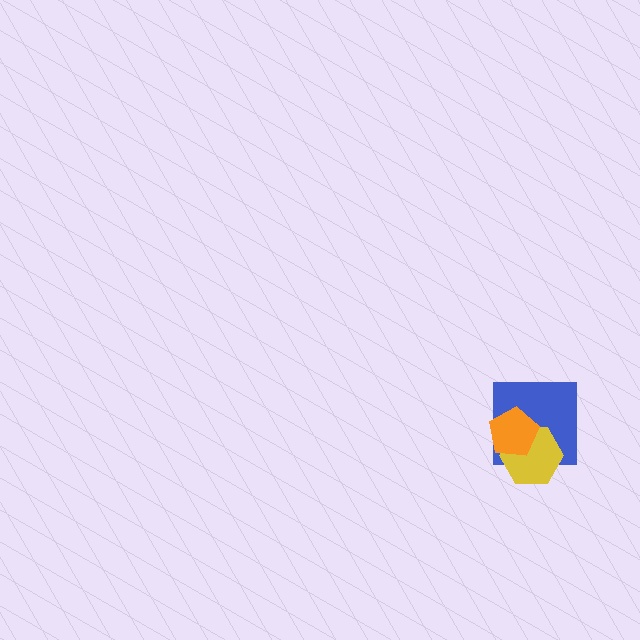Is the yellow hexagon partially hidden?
Yes, it is partially covered by another shape.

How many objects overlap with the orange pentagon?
2 objects overlap with the orange pentagon.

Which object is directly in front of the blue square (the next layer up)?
The yellow hexagon is directly in front of the blue square.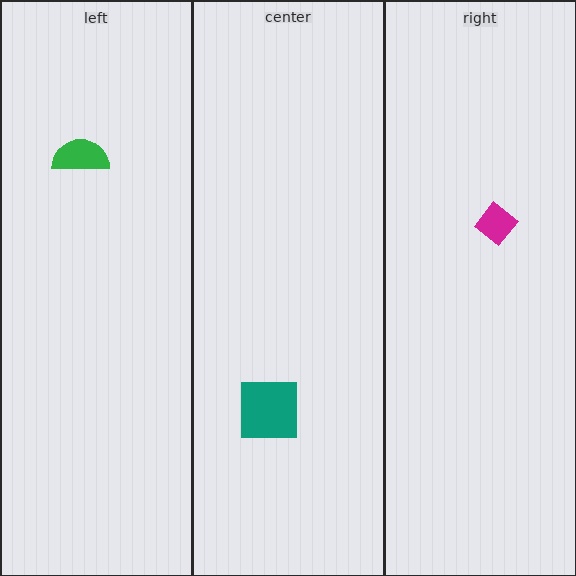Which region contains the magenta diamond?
The right region.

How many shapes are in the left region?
1.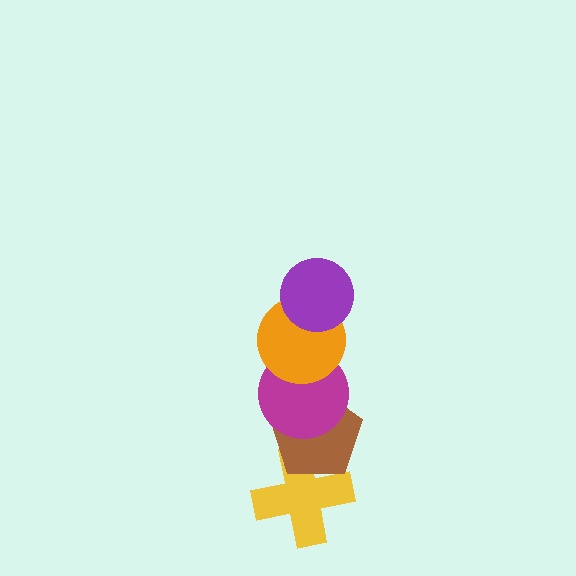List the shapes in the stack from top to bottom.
From top to bottom: the purple circle, the orange circle, the magenta circle, the brown pentagon, the yellow cross.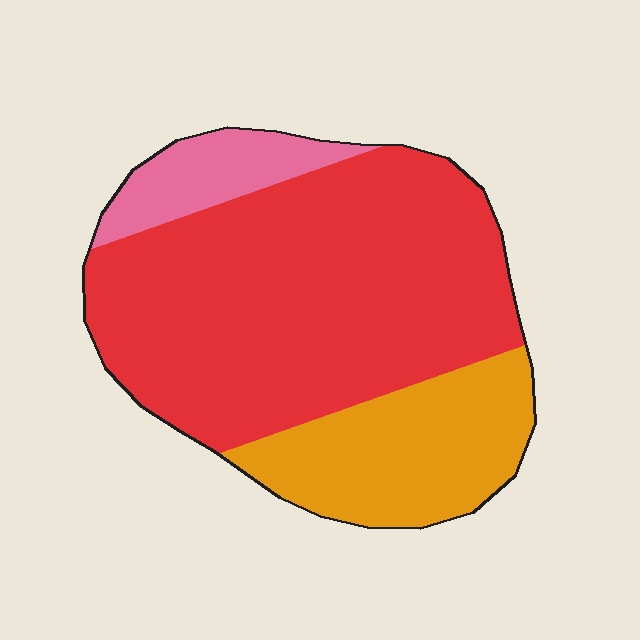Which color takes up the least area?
Pink, at roughly 10%.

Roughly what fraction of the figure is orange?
Orange covers 24% of the figure.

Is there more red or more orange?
Red.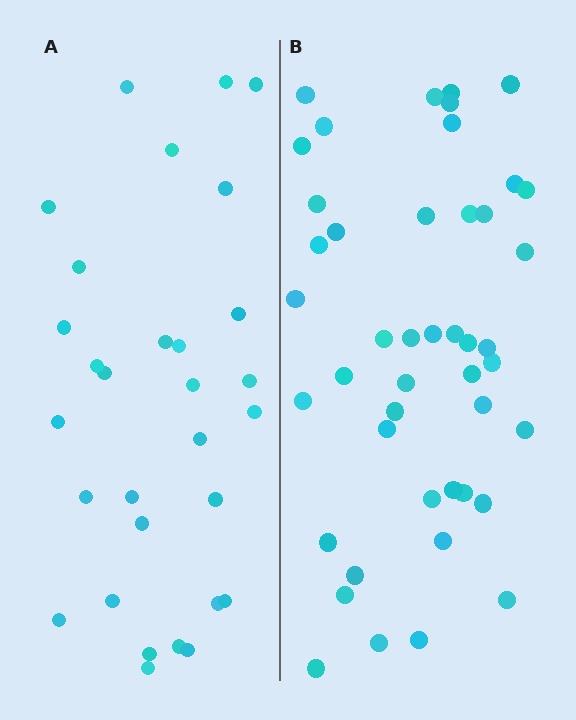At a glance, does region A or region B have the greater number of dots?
Region B (the right region) has more dots.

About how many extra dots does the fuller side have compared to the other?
Region B has approximately 15 more dots than region A.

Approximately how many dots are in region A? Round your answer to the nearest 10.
About 30 dots.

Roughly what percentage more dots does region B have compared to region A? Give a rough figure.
About 50% more.